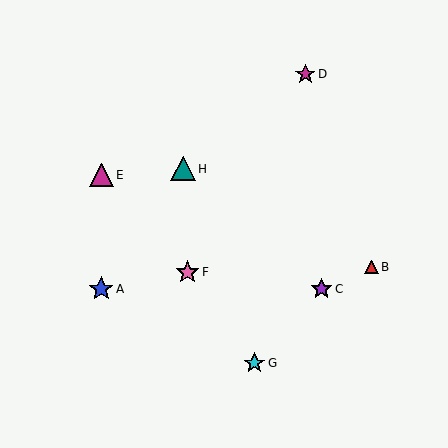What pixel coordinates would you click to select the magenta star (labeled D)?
Click at (305, 74) to select the magenta star D.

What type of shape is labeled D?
Shape D is a magenta star.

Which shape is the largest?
The teal triangle (labeled H) is the largest.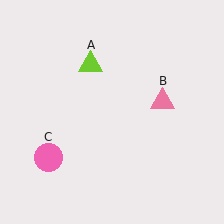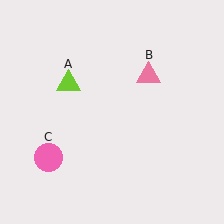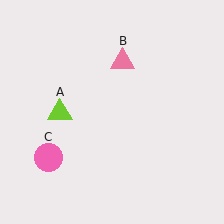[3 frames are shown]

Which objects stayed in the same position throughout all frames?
Pink circle (object C) remained stationary.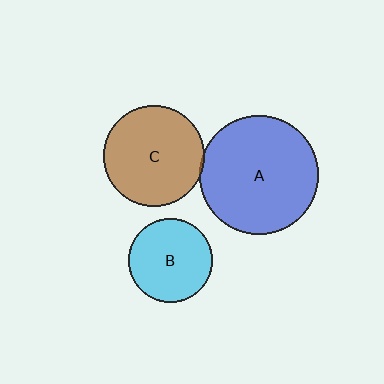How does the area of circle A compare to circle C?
Approximately 1.4 times.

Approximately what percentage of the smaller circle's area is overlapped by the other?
Approximately 5%.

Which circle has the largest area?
Circle A (blue).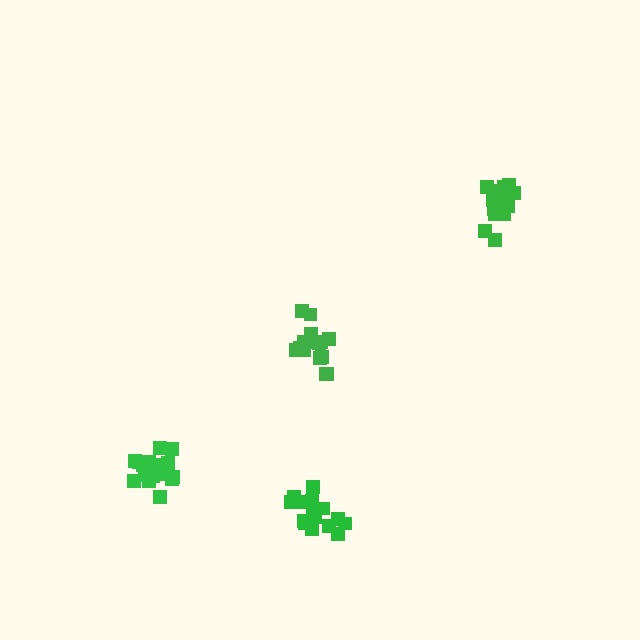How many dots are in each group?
Group 1: 15 dots, Group 2: 16 dots, Group 3: 16 dots, Group 4: 18 dots (65 total).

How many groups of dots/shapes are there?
There are 4 groups.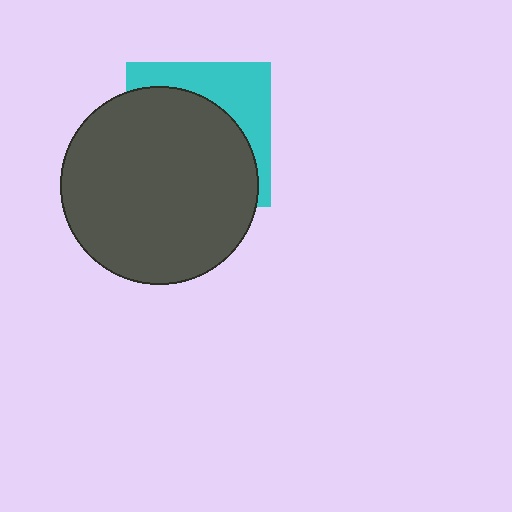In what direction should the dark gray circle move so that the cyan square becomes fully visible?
The dark gray circle should move toward the lower-left. That is the shortest direction to clear the overlap and leave the cyan square fully visible.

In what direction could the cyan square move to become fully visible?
The cyan square could move toward the upper-right. That would shift it out from behind the dark gray circle entirely.